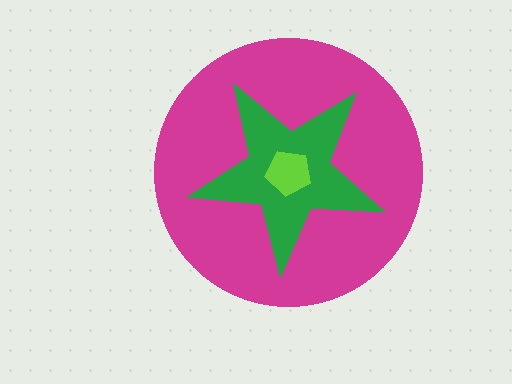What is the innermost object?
The lime pentagon.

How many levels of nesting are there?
3.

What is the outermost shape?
The magenta circle.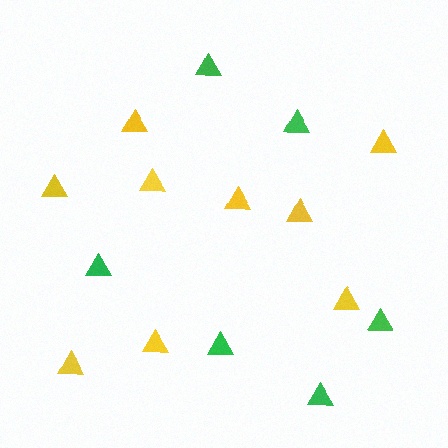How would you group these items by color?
There are 2 groups: one group of yellow triangles (9) and one group of green triangles (6).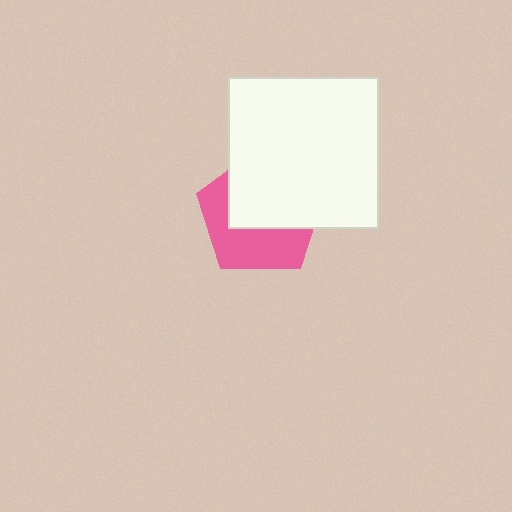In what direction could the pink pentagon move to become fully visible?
The pink pentagon could move toward the lower-left. That would shift it out from behind the white square entirely.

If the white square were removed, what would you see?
You would see the complete pink pentagon.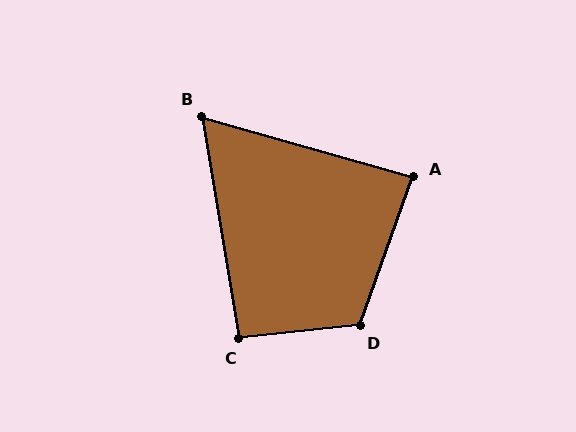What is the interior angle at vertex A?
Approximately 86 degrees (approximately right).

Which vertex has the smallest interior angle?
B, at approximately 65 degrees.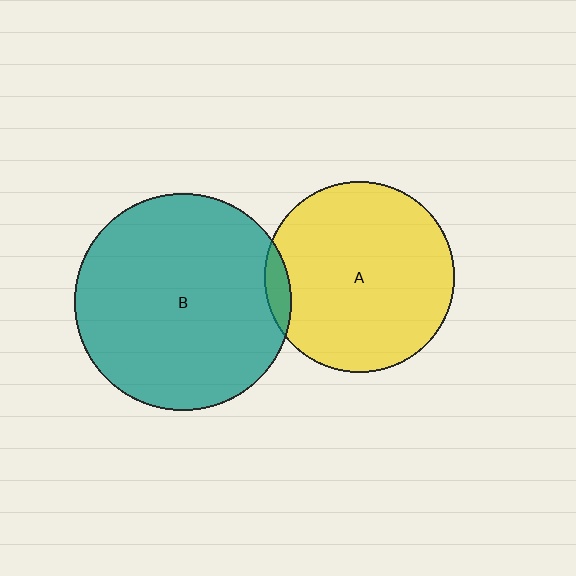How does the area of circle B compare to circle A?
Approximately 1.3 times.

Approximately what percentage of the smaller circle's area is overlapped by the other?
Approximately 5%.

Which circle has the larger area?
Circle B (teal).